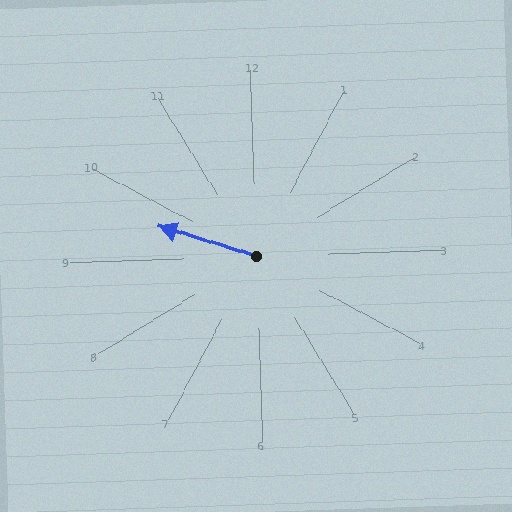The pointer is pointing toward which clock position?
Roughly 10 o'clock.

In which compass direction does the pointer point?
West.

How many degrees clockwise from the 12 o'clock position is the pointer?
Approximately 289 degrees.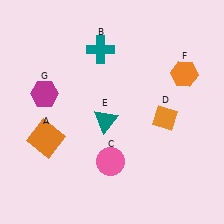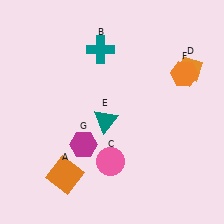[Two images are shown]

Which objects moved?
The objects that moved are: the orange square (A), the orange diamond (D), the magenta hexagon (G).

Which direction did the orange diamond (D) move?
The orange diamond (D) moved up.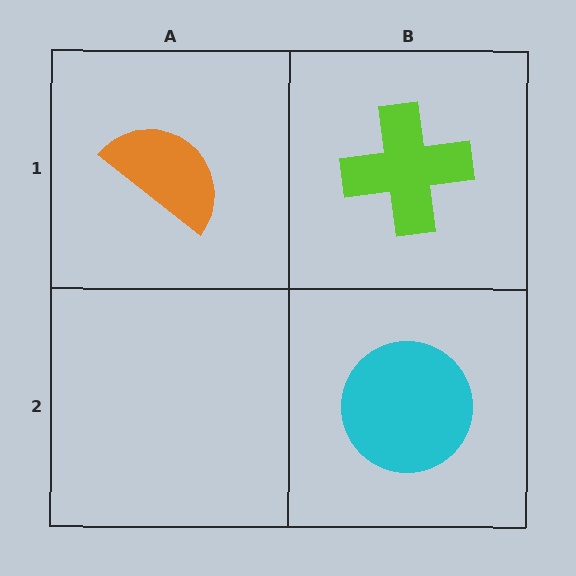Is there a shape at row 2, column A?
No, that cell is empty.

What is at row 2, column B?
A cyan circle.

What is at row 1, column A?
An orange semicircle.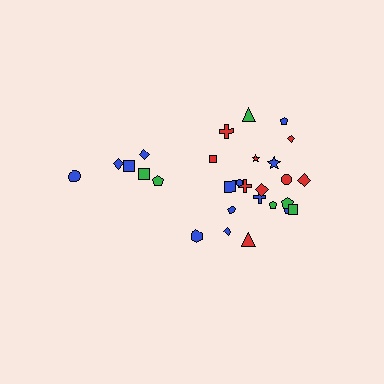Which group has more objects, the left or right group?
The right group.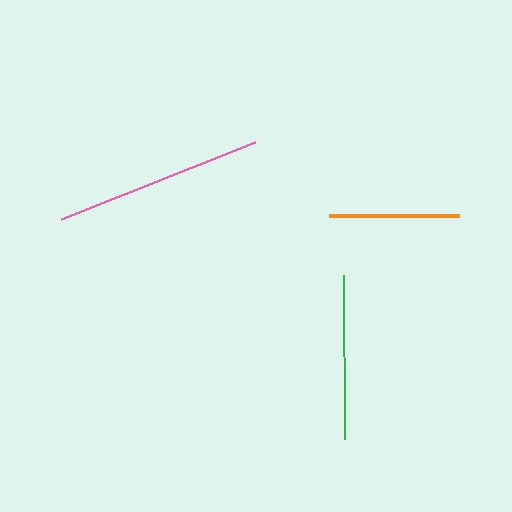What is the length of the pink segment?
The pink segment is approximately 209 pixels long.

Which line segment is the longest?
The pink line is the longest at approximately 209 pixels.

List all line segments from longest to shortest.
From longest to shortest: pink, green, orange.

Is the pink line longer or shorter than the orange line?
The pink line is longer than the orange line.